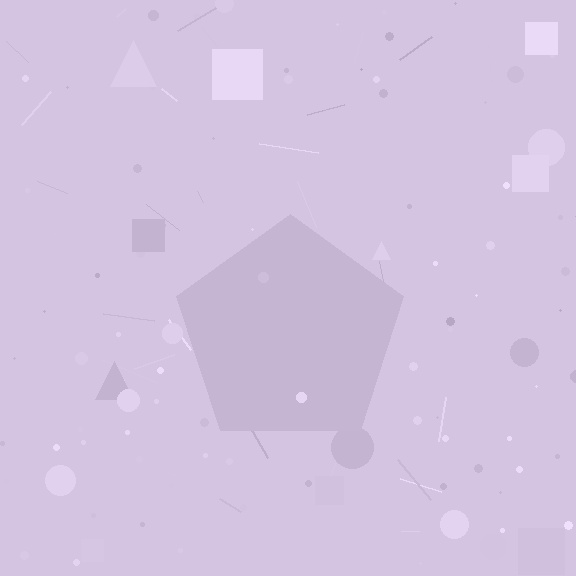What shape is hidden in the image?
A pentagon is hidden in the image.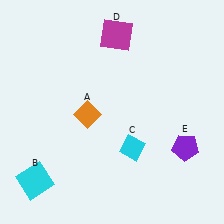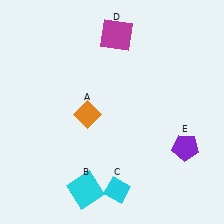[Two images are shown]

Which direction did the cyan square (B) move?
The cyan square (B) moved right.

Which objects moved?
The objects that moved are: the cyan square (B), the cyan diamond (C).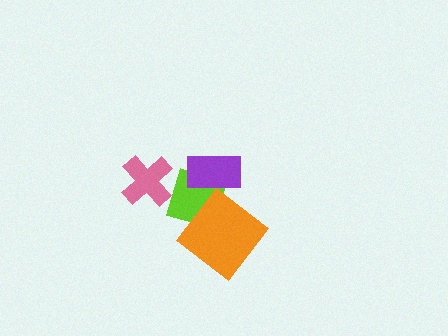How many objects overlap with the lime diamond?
3 objects overlap with the lime diamond.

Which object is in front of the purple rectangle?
The orange diamond is in front of the purple rectangle.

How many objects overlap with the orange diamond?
2 objects overlap with the orange diamond.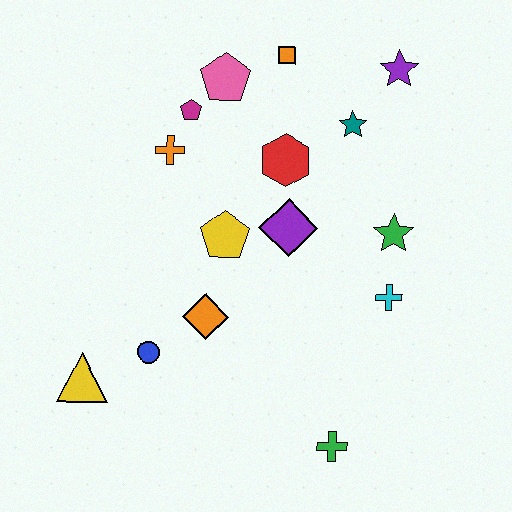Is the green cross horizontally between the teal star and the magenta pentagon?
Yes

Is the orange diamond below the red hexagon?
Yes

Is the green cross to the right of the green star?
No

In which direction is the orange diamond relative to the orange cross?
The orange diamond is below the orange cross.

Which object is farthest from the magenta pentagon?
The green cross is farthest from the magenta pentagon.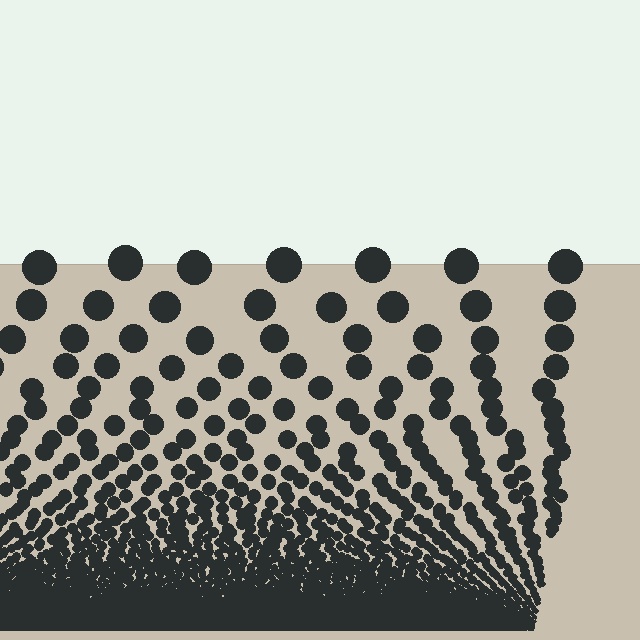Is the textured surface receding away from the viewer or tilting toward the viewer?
The surface appears to tilt toward the viewer. Texture elements get larger and sparser toward the top.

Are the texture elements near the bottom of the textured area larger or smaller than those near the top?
Smaller. The gradient is inverted — elements near the bottom are smaller and denser.